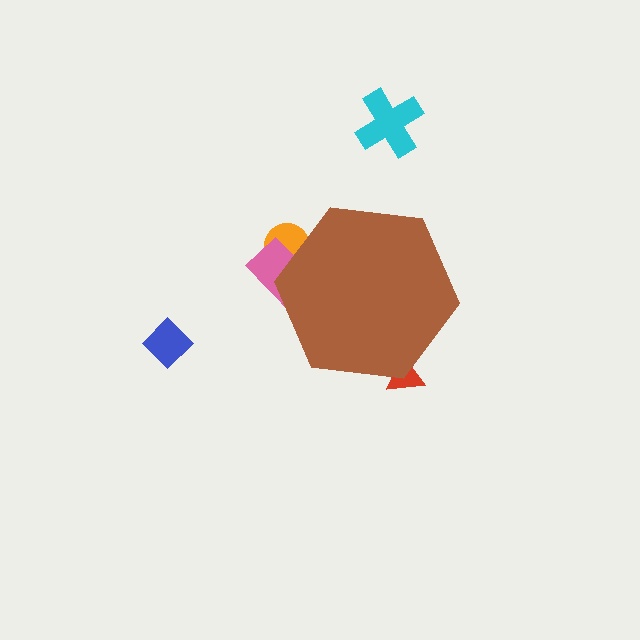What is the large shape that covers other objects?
A brown hexagon.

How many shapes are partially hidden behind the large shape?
3 shapes are partially hidden.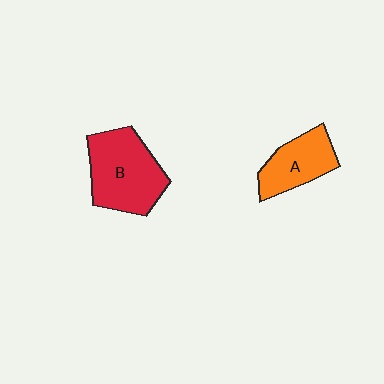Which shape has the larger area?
Shape B (red).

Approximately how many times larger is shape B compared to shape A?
Approximately 1.5 times.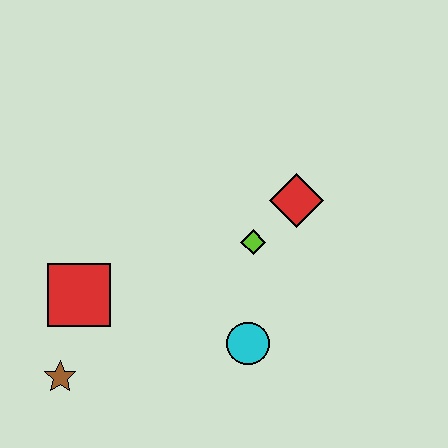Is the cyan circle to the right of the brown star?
Yes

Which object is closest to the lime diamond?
The red diamond is closest to the lime diamond.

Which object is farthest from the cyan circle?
The brown star is farthest from the cyan circle.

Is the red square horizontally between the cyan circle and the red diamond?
No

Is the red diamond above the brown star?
Yes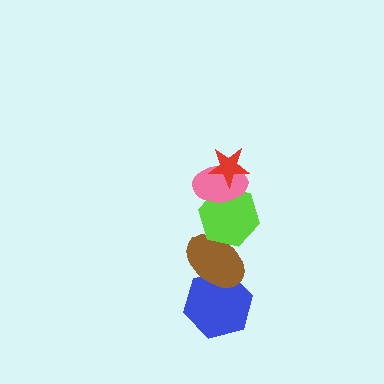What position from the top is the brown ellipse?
The brown ellipse is 4th from the top.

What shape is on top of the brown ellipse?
The lime hexagon is on top of the brown ellipse.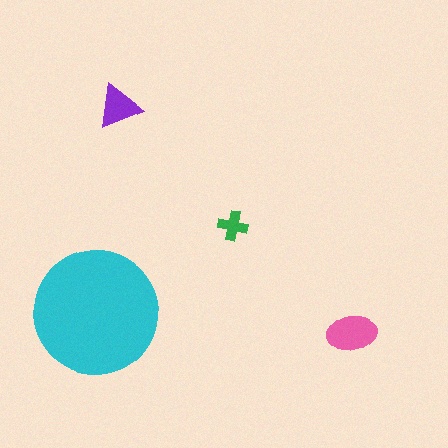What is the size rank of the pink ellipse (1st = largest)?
2nd.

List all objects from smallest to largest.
The green cross, the purple triangle, the pink ellipse, the cyan circle.